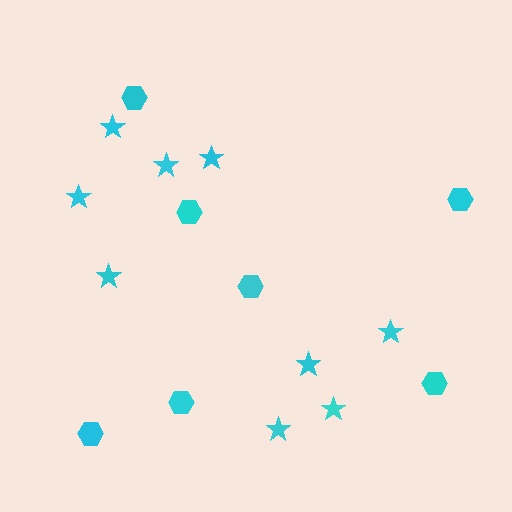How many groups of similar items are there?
There are 2 groups: one group of hexagons (7) and one group of stars (9).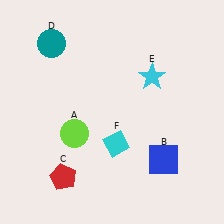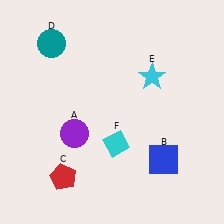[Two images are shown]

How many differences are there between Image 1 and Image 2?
There is 1 difference between the two images.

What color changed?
The circle (A) changed from lime in Image 1 to purple in Image 2.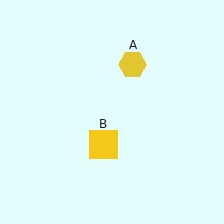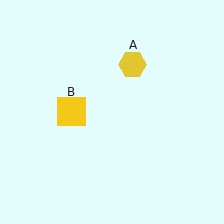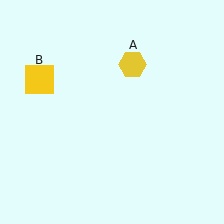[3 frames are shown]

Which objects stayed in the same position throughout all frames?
Yellow hexagon (object A) remained stationary.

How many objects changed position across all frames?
1 object changed position: yellow square (object B).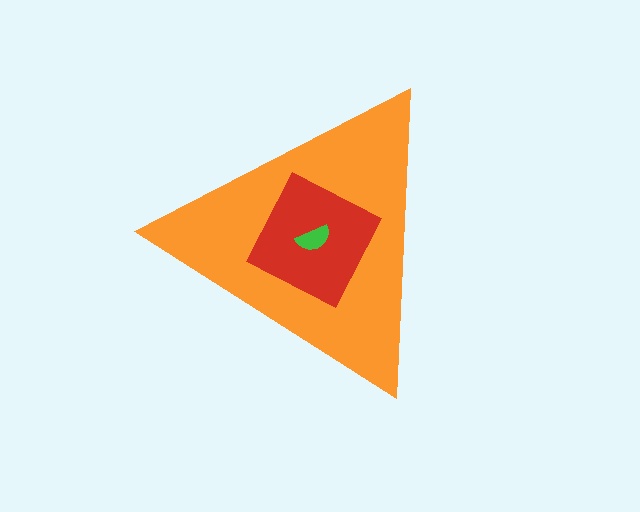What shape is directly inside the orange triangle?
The red diamond.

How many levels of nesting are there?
3.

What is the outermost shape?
The orange triangle.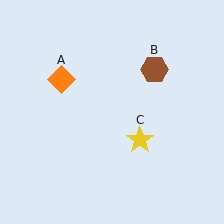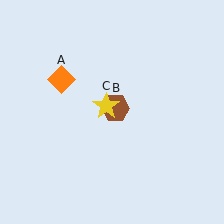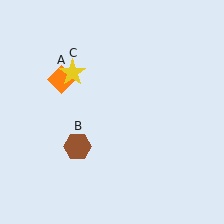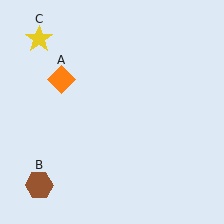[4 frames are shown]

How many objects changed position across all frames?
2 objects changed position: brown hexagon (object B), yellow star (object C).